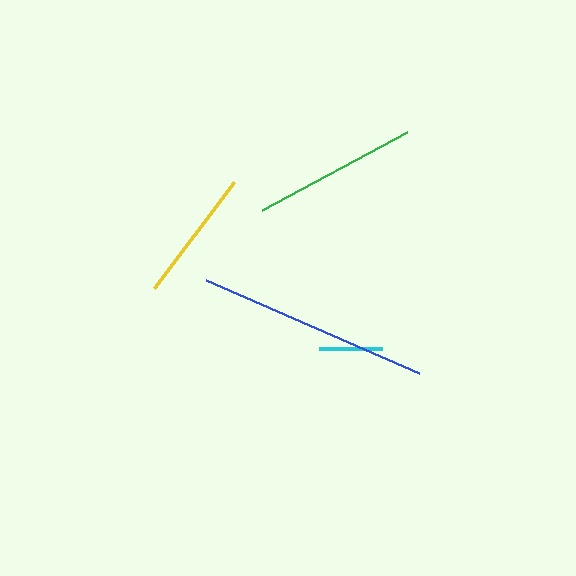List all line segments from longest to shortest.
From longest to shortest: blue, green, yellow, cyan.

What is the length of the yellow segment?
The yellow segment is approximately 132 pixels long.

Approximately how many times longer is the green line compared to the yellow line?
The green line is approximately 1.2 times the length of the yellow line.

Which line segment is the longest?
The blue line is the longest at approximately 233 pixels.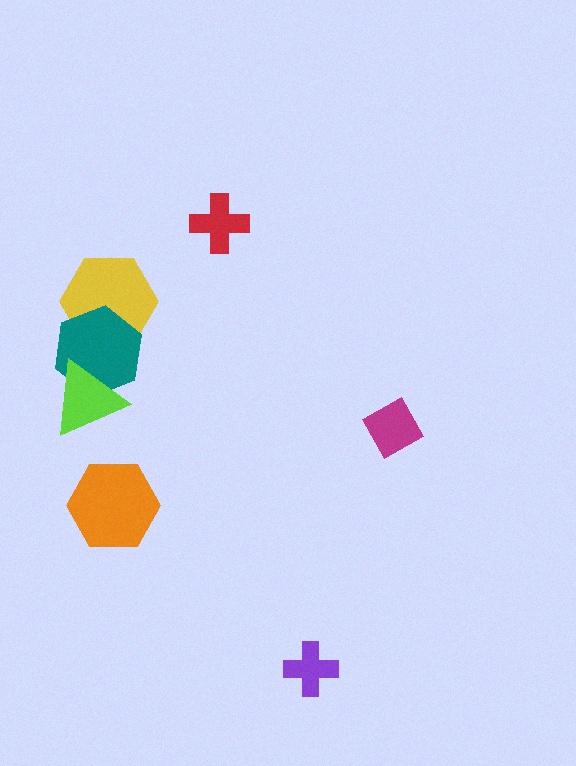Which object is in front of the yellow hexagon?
The teal hexagon is in front of the yellow hexagon.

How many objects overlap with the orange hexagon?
0 objects overlap with the orange hexagon.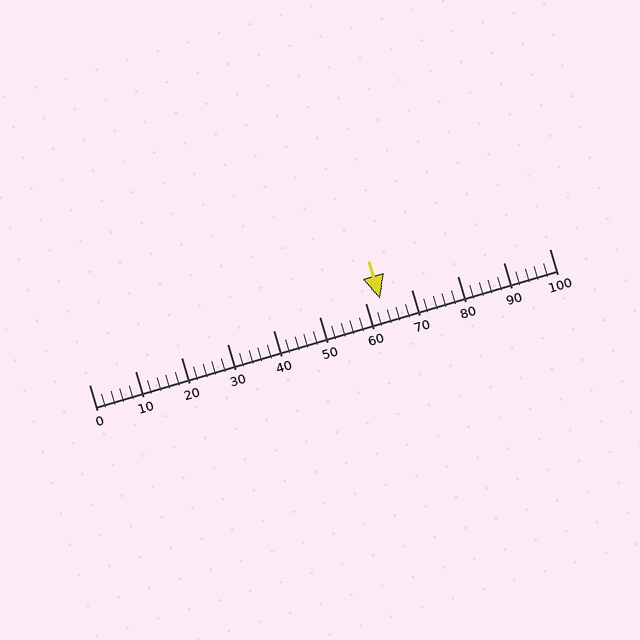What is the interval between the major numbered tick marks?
The major tick marks are spaced 10 units apart.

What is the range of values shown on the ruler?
The ruler shows values from 0 to 100.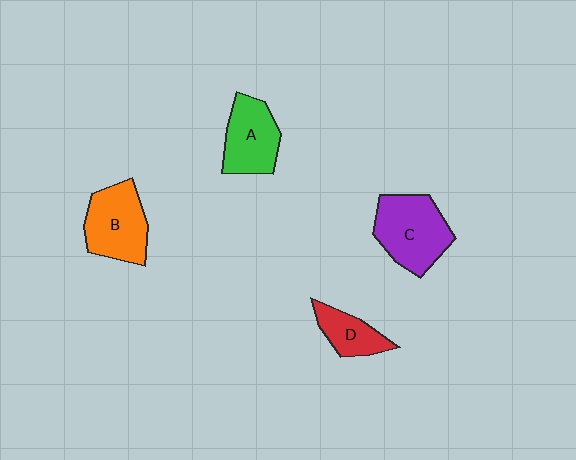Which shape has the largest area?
Shape C (purple).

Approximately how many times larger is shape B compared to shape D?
Approximately 1.7 times.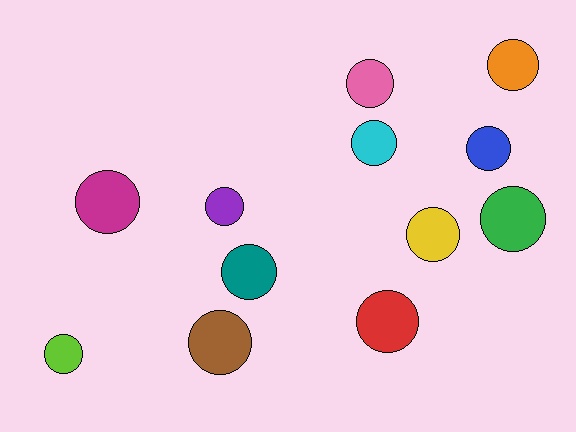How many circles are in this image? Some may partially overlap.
There are 12 circles.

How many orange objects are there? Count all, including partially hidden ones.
There is 1 orange object.